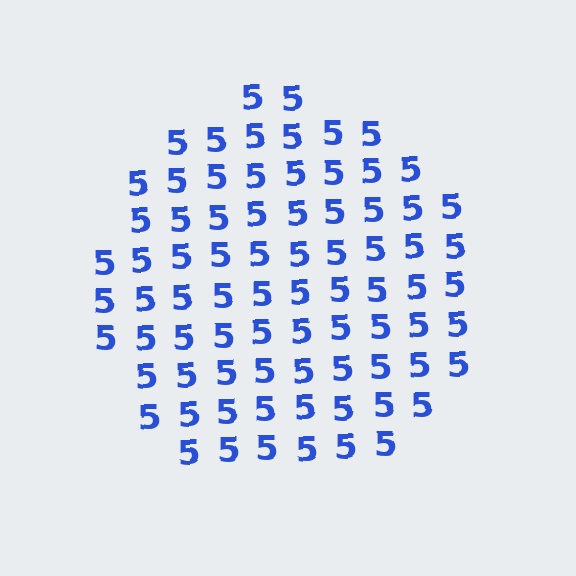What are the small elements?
The small elements are digit 5's.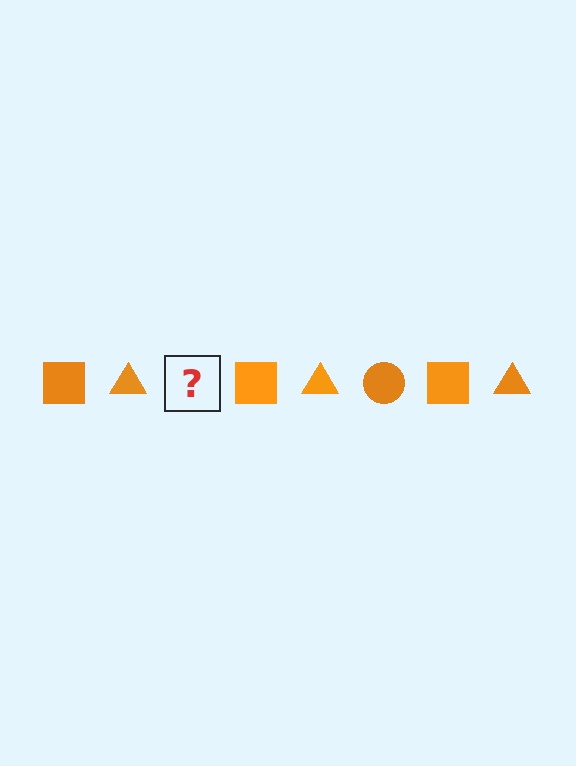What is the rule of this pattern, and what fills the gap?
The rule is that the pattern cycles through square, triangle, circle shapes in orange. The gap should be filled with an orange circle.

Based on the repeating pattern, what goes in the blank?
The blank should be an orange circle.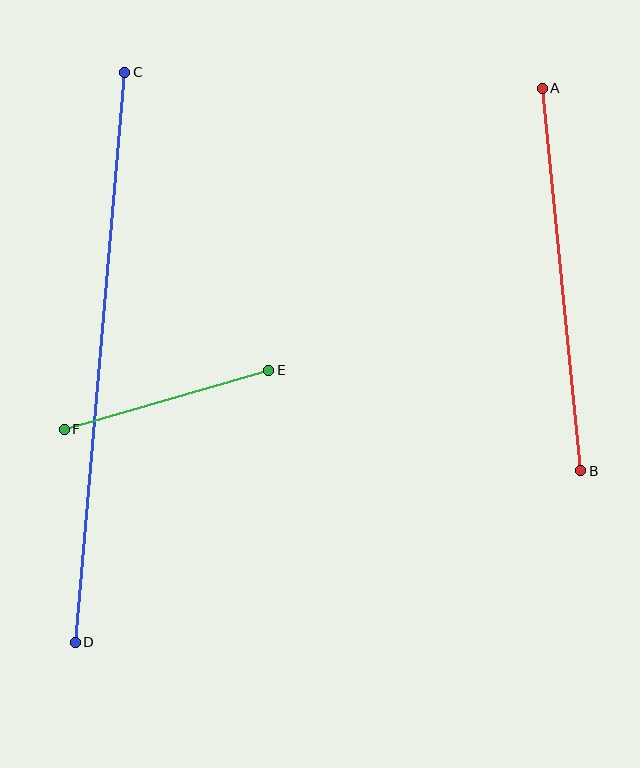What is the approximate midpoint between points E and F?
The midpoint is at approximately (166, 400) pixels.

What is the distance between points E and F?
The distance is approximately 213 pixels.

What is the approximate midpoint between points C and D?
The midpoint is at approximately (100, 357) pixels.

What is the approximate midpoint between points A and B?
The midpoint is at approximately (562, 279) pixels.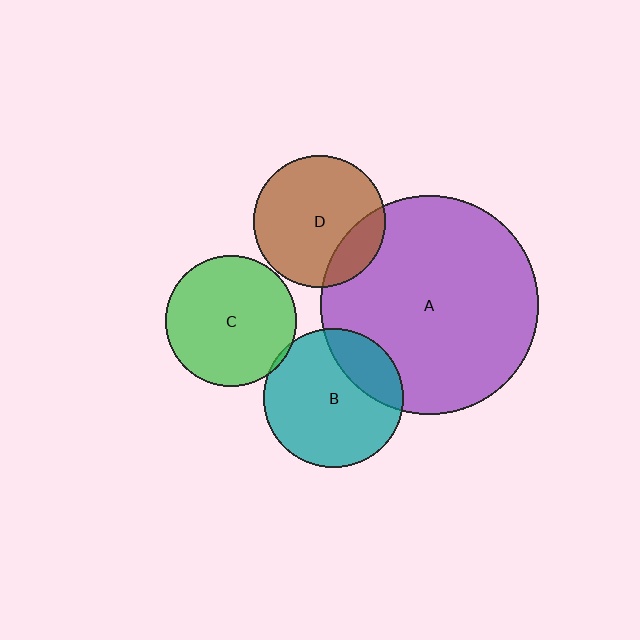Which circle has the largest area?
Circle A (purple).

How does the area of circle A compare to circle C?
Approximately 2.8 times.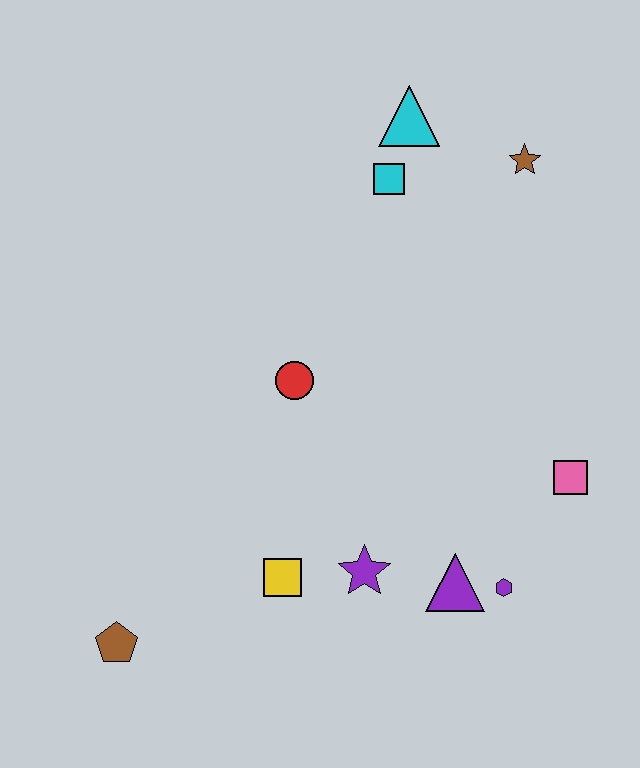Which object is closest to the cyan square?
The cyan triangle is closest to the cyan square.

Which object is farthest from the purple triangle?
The cyan triangle is farthest from the purple triangle.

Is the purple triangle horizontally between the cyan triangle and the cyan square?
No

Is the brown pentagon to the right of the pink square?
No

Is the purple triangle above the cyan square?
No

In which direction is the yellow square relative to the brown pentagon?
The yellow square is to the right of the brown pentagon.